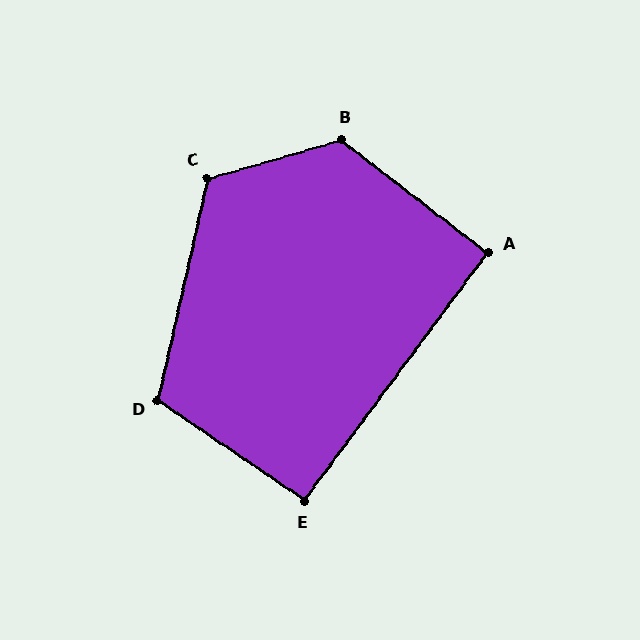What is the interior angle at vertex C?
Approximately 118 degrees (obtuse).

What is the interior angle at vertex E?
Approximately 92 degrees (approximately right).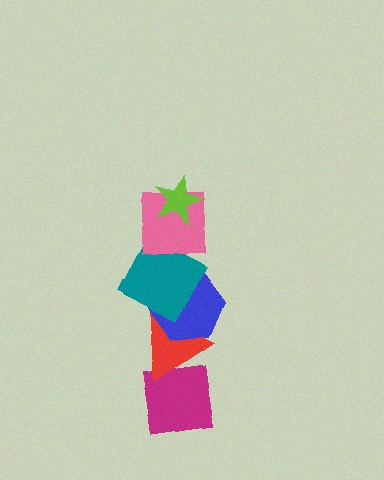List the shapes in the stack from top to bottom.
From top to bottom: the lime star, the pink square, the teal square, the blue hexagon, the red triangle, the magenta square.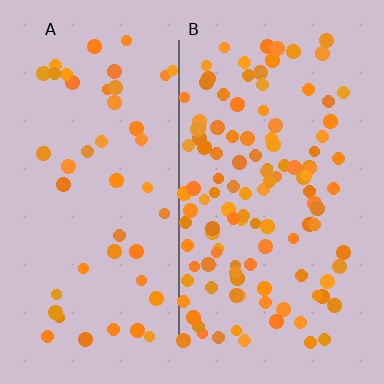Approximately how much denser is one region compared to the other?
Approximately 2.5× — region B over region A.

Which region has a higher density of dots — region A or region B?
B (the right).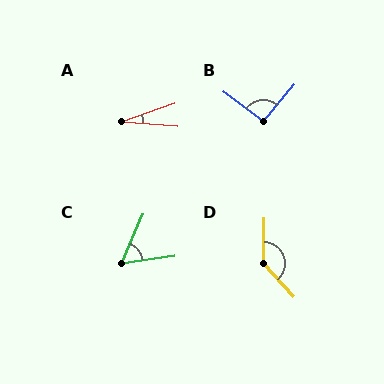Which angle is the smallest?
A, at approximately 24 degrees.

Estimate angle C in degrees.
Approximately 58 degrees.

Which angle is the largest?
D, at approximately 137 degrees.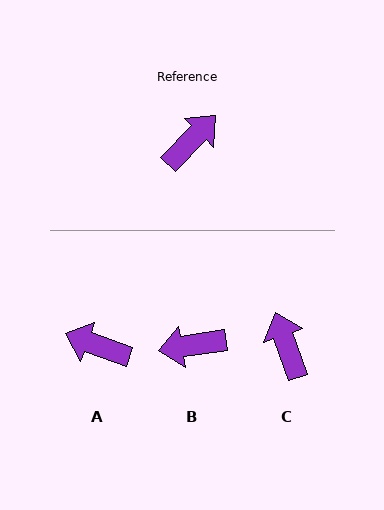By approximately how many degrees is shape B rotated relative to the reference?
Approximately 143 degrees counter-clockwise.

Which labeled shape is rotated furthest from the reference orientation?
B, about 143 degrees away.